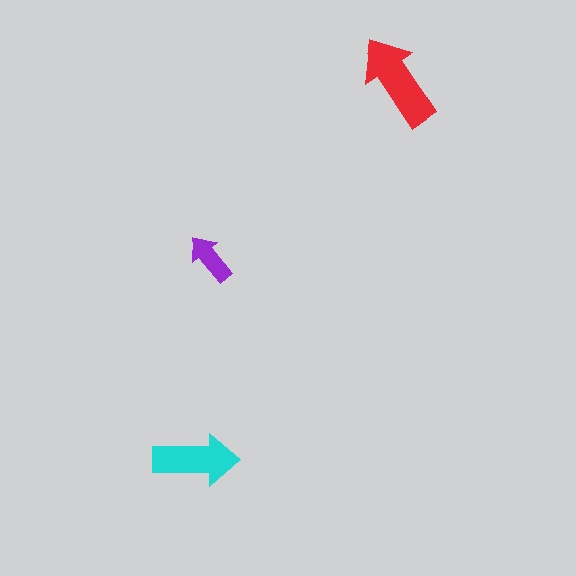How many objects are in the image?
There are 3 objects in the image.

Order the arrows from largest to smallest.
the red one, the cyan one, the purple one.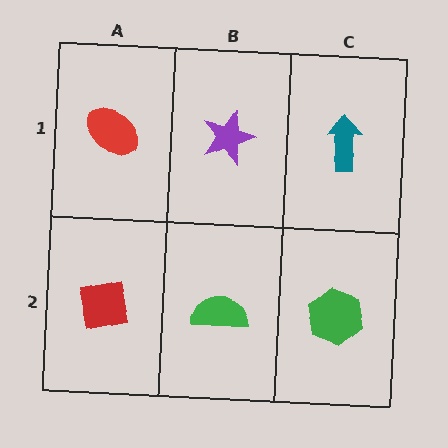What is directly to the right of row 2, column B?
A green hexagon.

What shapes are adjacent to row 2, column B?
A purple star (row 1, column B), a red square (row 2, column A), a green hexagon (row 2, column C).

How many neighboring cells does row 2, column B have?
3.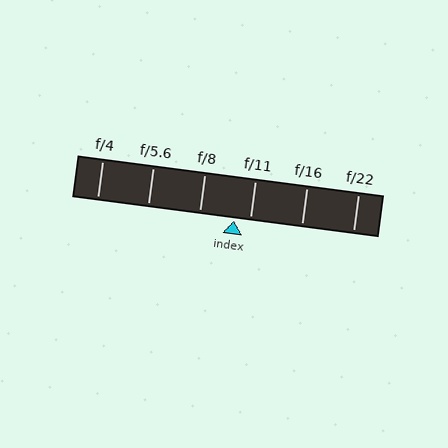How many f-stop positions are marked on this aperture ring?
There are 6 f-stop positions marked.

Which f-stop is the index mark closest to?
The index mark is closest to f/11.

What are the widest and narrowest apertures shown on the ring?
The widest aperture shown is f/4 and the narrowest is f/22.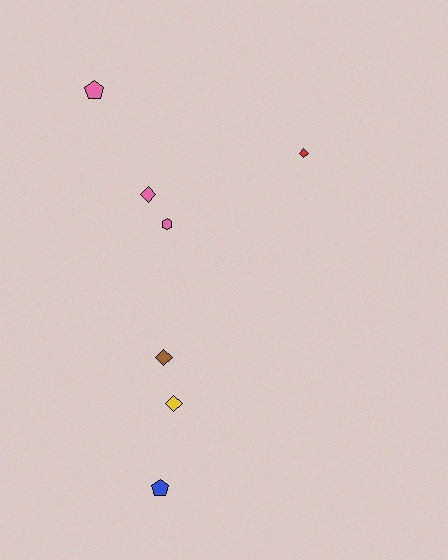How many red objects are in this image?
There is 1 red object.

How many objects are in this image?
There are 7 objects.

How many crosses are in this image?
There are no crosses.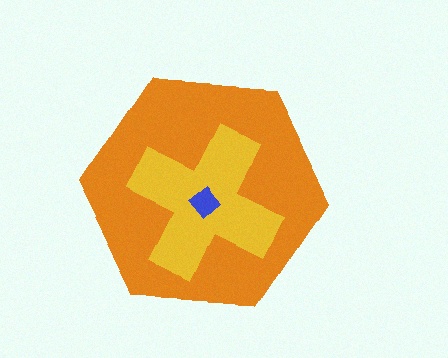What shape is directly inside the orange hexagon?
The yellow cross.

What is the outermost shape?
The orange hexagon.